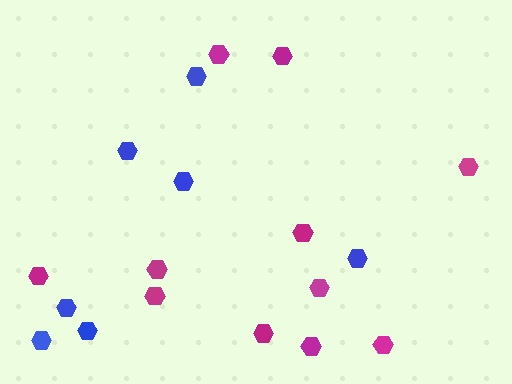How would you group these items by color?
There are 2 groups: one group of magenta hexagons (11) and one group of blue hexagons (7).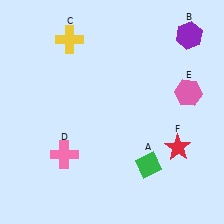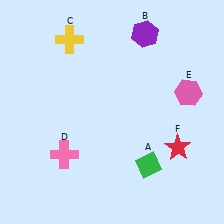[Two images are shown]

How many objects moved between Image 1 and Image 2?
1 object moved between the two images.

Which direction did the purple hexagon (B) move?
The purple hexagon (B) moved left.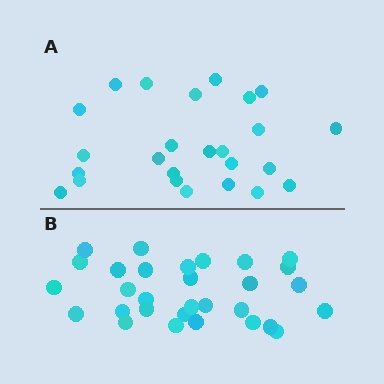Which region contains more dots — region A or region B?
Region B (the bottom region) has more dots.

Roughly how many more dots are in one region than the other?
Region B has about 5 more dots than region A.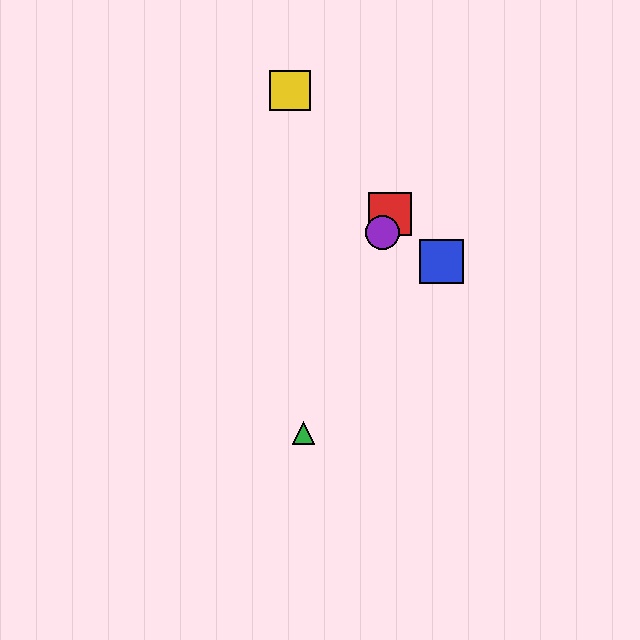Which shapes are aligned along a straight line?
The red square, the green triangle, the purple circle are aligned along a straight line.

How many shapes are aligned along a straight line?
3 shapes (the red square, the green triangle, the purple circle) are aligned along a straight line.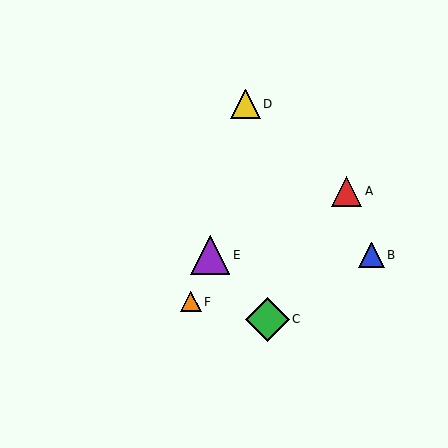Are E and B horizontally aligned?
Yes, both are at y≈255.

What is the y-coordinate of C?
Object C is at y≈319.